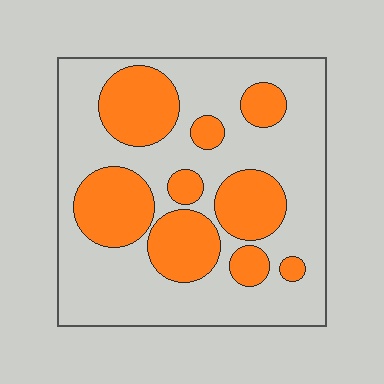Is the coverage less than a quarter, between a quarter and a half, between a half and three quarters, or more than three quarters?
Between a quarter and a half.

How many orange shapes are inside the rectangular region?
9.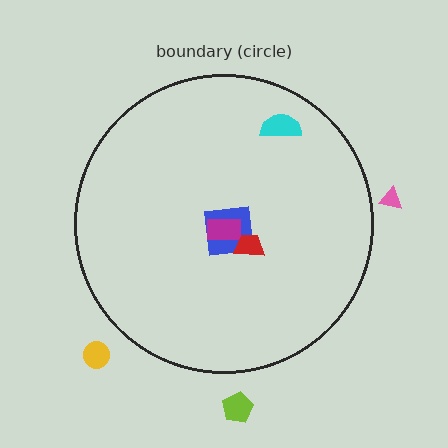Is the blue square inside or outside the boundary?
Inside.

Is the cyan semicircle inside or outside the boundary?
Inside.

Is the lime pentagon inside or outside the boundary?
Outside.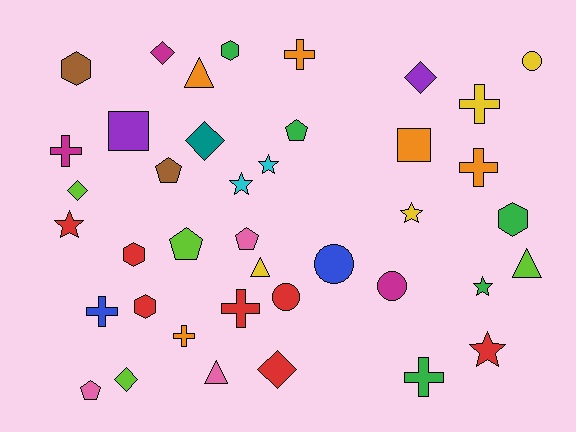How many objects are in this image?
There are 40 objects.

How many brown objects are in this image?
There are 2 brown objects.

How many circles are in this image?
There are 4 circles.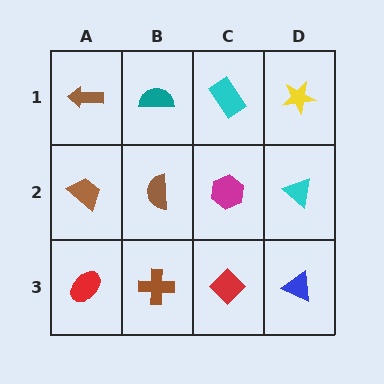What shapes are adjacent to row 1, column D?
A cyan triangle (row 2, column D), a cyan rectangle (row 1, column C).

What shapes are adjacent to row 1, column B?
A brown semicircle (row 2, column B), a brown arrow (row 1, column A), a cyan rectangle (row 1, column C).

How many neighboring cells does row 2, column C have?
4.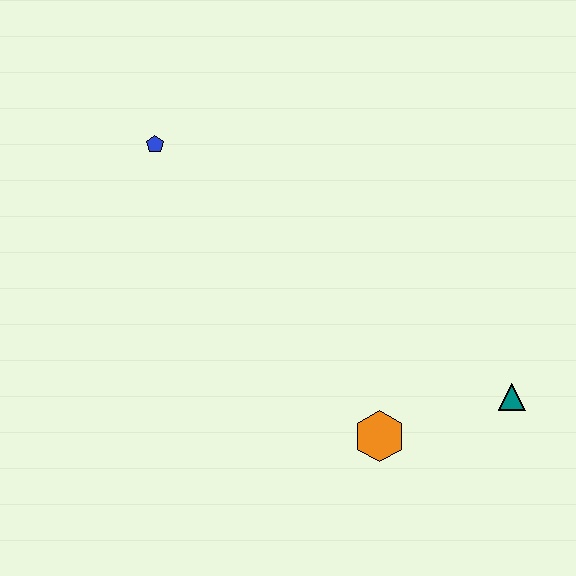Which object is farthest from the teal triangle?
The blue pentagon is farthest from the teal triangle.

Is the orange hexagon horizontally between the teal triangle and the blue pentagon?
Yes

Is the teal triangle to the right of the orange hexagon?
Yes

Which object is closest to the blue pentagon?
The orange hexagon is closest to the blue pentagon.